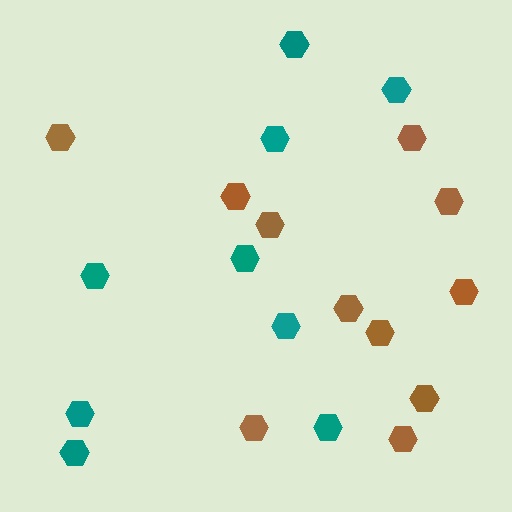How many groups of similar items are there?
There are 2 groups: one group of teal hexagons (9) and one group of brown hexagons (11).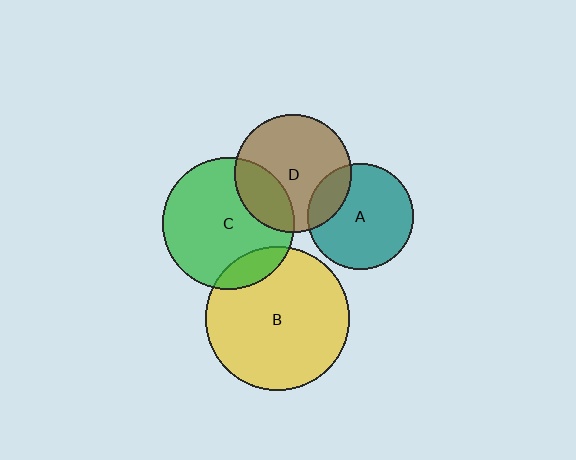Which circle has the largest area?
Circle B (yellow).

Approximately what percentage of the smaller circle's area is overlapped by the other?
Approximately 20%.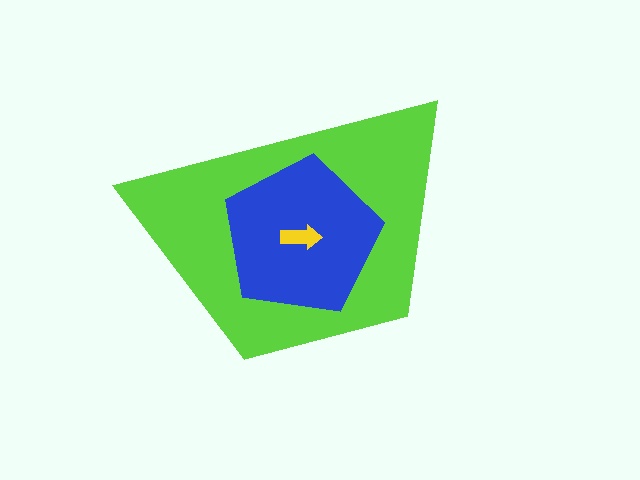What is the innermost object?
The yellow arrow.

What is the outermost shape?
The lime trapezoid.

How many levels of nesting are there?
3.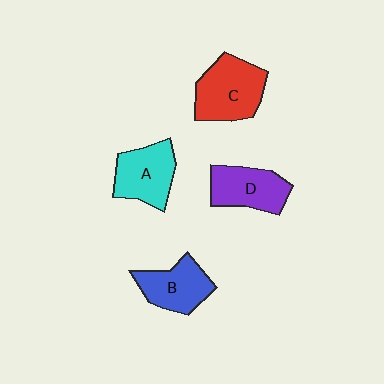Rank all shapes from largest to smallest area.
From largest to smallest: C (red), A (cyan), D (purple), B (blue).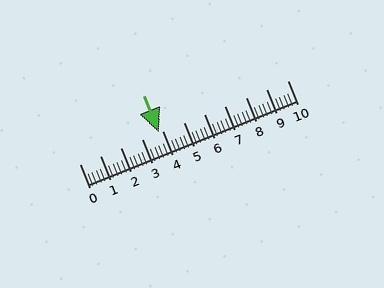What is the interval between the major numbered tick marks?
The major tick marks are spaced 1 units apart.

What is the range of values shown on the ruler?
The ruler shows values from 0 to 10.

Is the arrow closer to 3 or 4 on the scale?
The arrow is closer to 4.